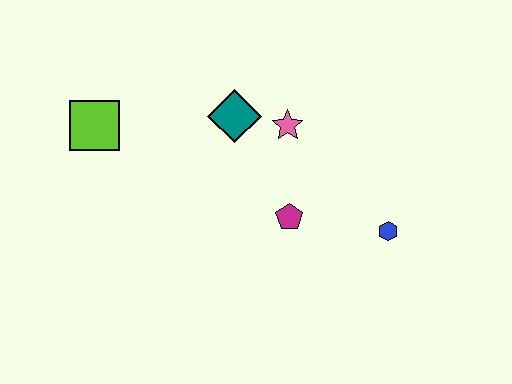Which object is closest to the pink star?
The teal diamond is closest to the pink star.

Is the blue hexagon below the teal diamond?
Yes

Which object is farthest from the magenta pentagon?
The lime square is farthest from the magenta pentagon.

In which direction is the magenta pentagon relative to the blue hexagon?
The magenta pentagon is to the left of the blue hexagon.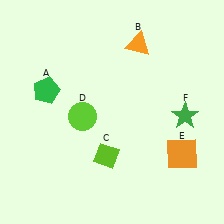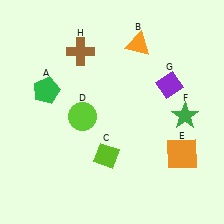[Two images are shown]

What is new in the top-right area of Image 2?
A purple diamond (G) was added in the top-right area of Image 2.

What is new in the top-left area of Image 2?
A brown cross (H) was added in the top-left area of Image 2.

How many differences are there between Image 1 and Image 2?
There are 2 differences between the two images.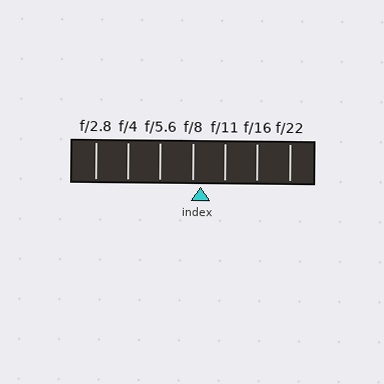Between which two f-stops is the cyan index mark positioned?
The index mark is between f/8 and f/11.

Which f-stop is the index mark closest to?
The index mark is closest to f/8.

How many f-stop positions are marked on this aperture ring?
There are 7 f-stop positions marked.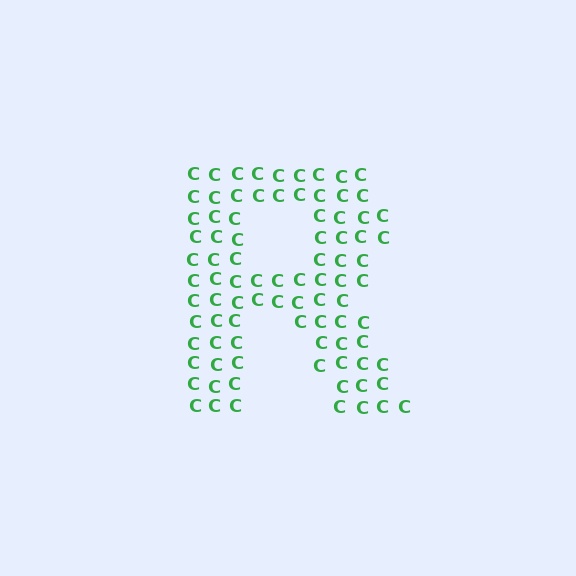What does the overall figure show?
The overall figure shows the letter R.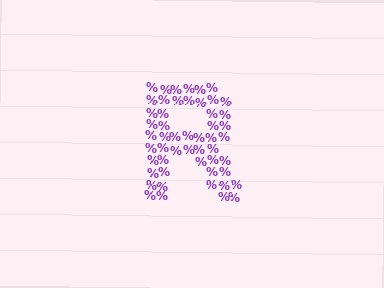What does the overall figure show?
The overall figure shows the letter R.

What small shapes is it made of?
It is made of small percent signs.